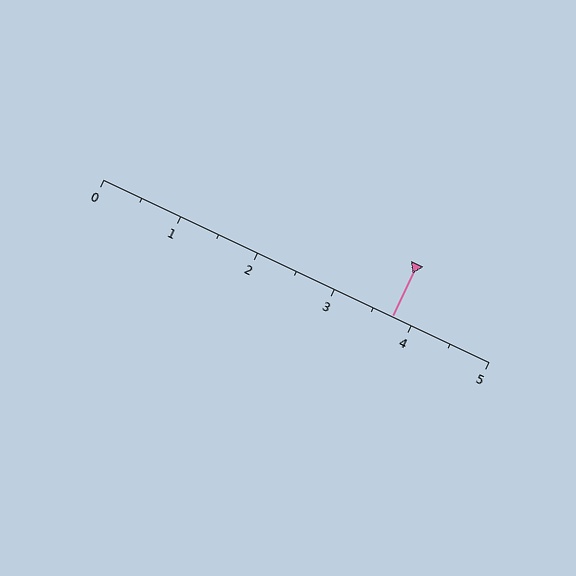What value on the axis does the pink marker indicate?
The marker indicates approximately 3.8.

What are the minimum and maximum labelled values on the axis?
The axis runs from 0 to 5.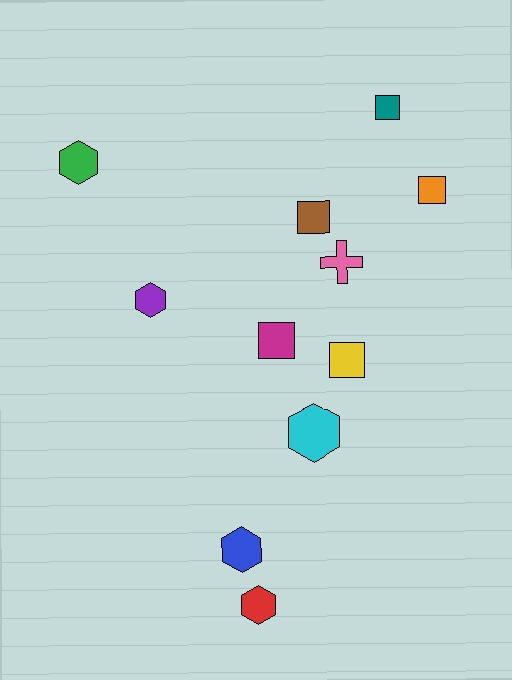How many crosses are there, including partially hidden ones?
There is 1 cross.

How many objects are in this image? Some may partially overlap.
There are 11 objects.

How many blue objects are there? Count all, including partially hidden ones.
There is 1 blue object.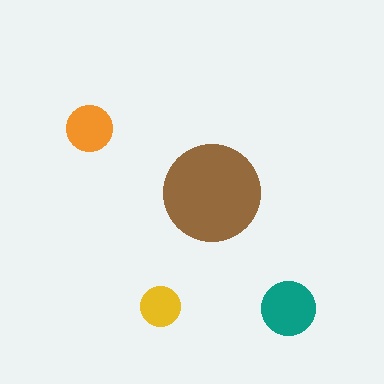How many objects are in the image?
There are 4 objects in the image.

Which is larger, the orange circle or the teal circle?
The teal one.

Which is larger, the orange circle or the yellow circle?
The orange one.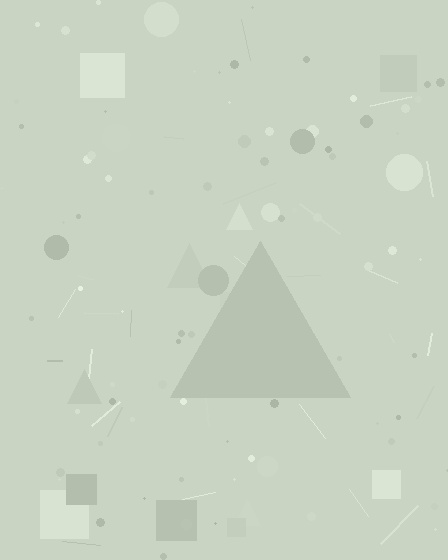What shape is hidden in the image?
A triangle is hidden in the image.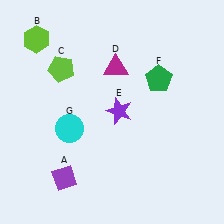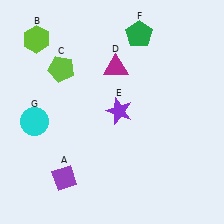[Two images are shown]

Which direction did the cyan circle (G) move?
The cyan circle (G) moved left.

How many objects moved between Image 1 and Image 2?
2 objects moved between the two images.